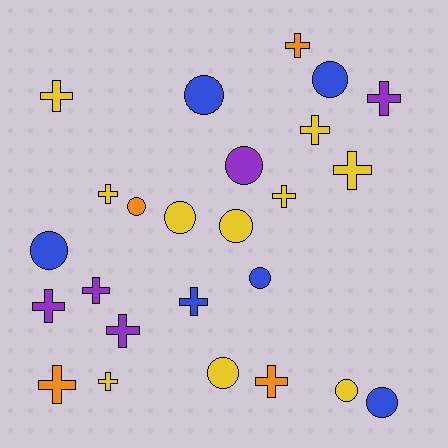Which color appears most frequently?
Yellow, with 10 objects.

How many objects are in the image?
There are 25 objects.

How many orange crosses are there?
There are 3 orange crosses.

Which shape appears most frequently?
Cross, with 14 objects.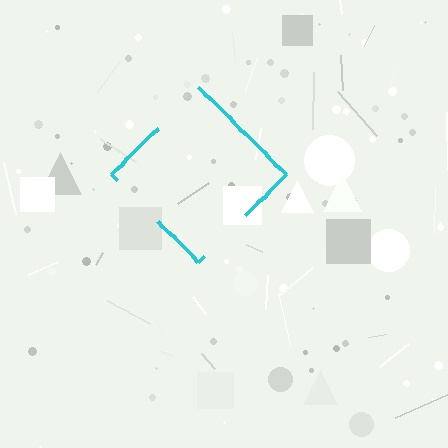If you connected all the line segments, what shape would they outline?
They would outline a diamond.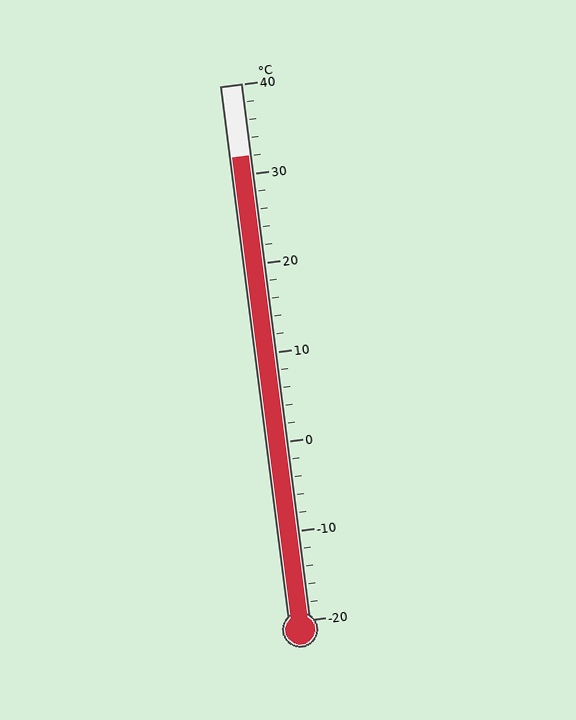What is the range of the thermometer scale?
The thermometer scale ranges from -20°C to 40°C.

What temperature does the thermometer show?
The thermometer shows approximately 32°C.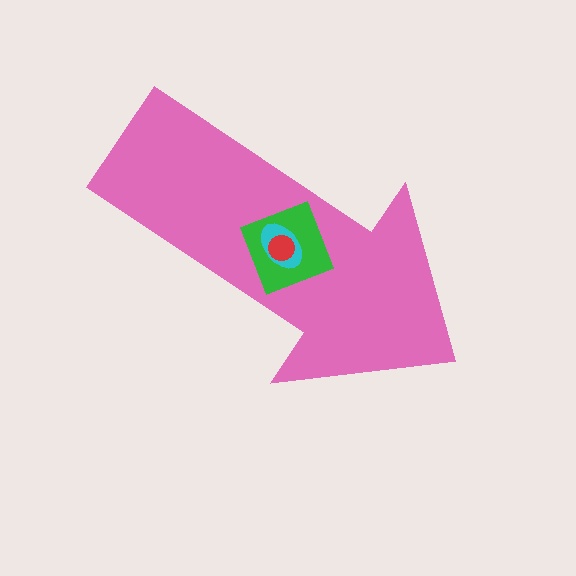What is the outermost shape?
The pink arrow.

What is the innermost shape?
The red circle.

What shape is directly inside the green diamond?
The cyan ellipse.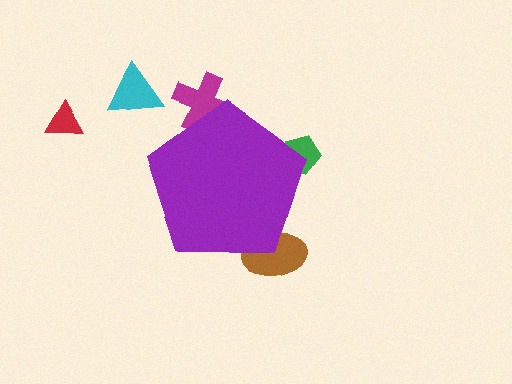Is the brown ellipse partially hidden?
Yes, the brown ellipse is partially hidden behind the purple pentagon.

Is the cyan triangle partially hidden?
No, the cyan triangle is fully visible.